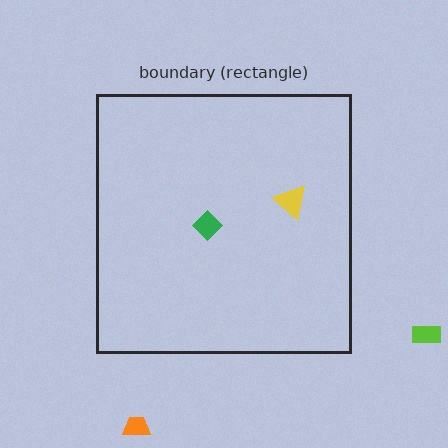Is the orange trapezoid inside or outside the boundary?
Outside.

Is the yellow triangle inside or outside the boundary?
Inside.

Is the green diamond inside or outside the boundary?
Inside.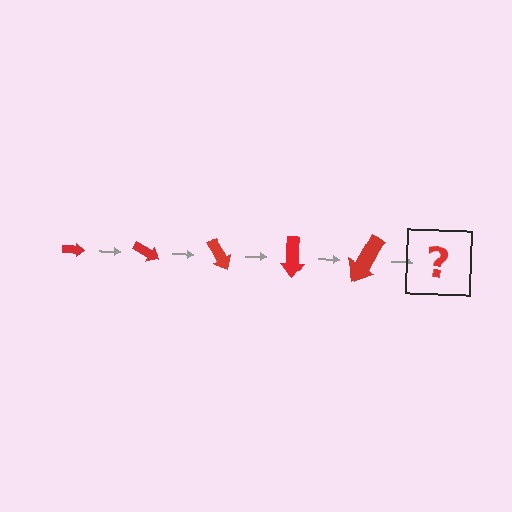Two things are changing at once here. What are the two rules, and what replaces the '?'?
The two rules are that the arrow grows larger each step and it rotates 30 degrees each step. The '?' should be an arrow, larger than the previous one and rotated 150 degrees from the start.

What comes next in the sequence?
The next element should be an arrow, larger than the previous one and rotated 150 degrees from the start.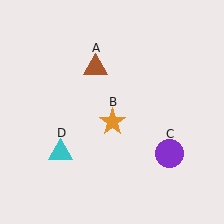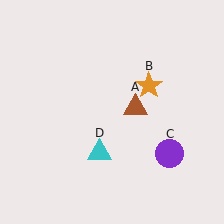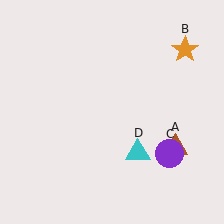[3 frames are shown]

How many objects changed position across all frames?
3 objects changed position: brown triangle (object A), orange star (object B), cyan triangle (object D).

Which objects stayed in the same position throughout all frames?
Purple circle (object C) remained stationary.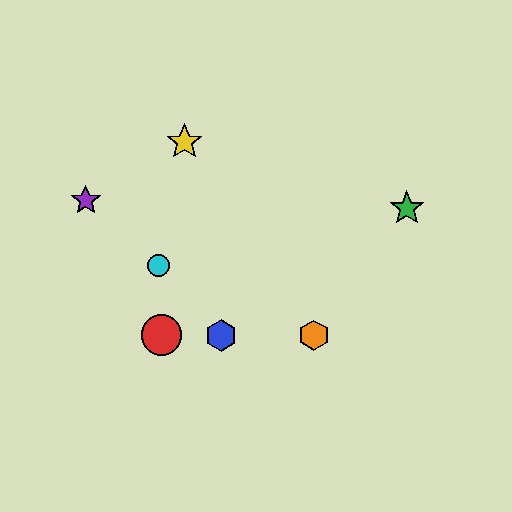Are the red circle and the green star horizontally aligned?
No, the red circle is at y≈335 and the green star is at y≈208.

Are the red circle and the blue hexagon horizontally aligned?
Yes, both are at y≈335.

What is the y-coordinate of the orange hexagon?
The orange hexagon is at y≈335.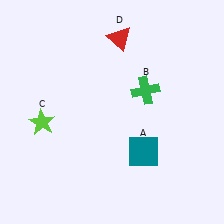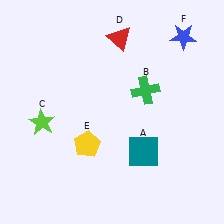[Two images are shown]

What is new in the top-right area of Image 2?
A blue star (F) was added in the top-right area of Image 2.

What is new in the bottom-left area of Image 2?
A yellow pentagon (E) was added in the bottom-left area of Image 2.